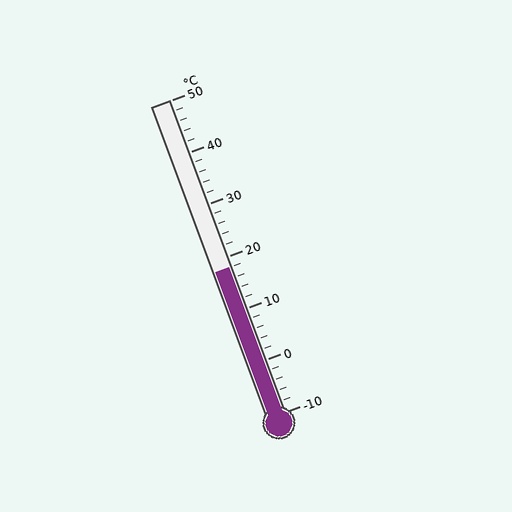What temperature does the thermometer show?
The thermometer shows approximately 18°C.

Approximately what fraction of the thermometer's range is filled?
The thermometer is filled to approximately 45% of its range.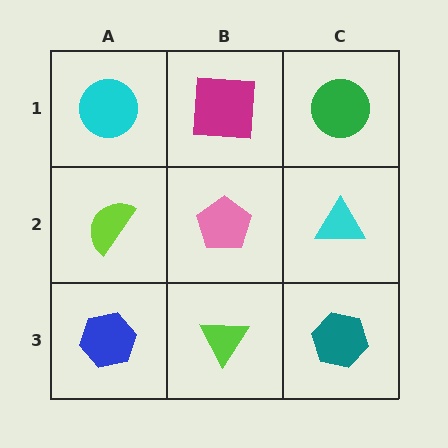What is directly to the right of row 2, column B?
A cyan triangle.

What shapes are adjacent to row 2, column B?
A magenta square (row 1, column B), a lime triangle (row 3, column B), a lime semicircle (row 2, column A), a cyan triangle (row 2, column C).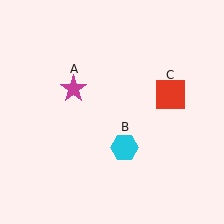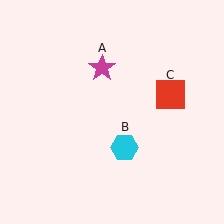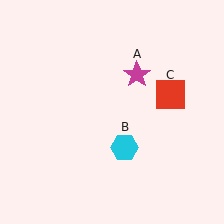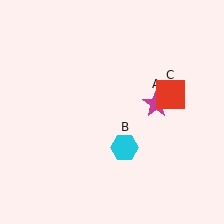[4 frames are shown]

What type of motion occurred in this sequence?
The magenta star (object A) rotated clockwise around the center of the scene.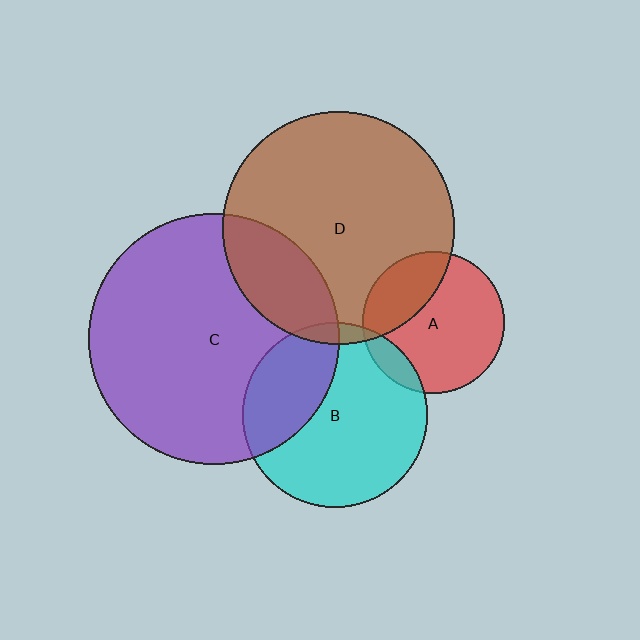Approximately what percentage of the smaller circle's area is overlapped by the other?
Approximately 20%.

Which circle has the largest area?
Circle C (purple).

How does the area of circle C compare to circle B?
Approximately 1.8 times.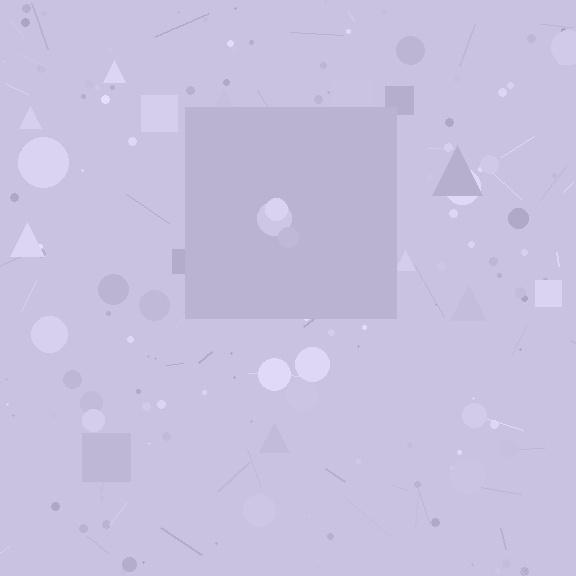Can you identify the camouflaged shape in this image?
The camouflaged shape is a square.